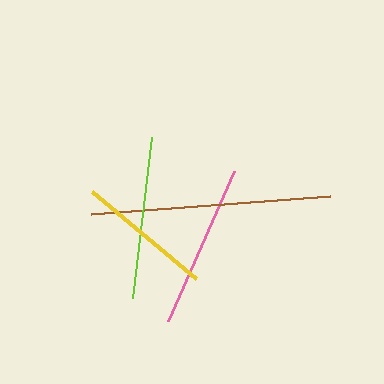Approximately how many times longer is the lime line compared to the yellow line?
The lime line is approximately 1.2 times the length of the yellow line.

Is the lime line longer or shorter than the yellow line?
The lime line is longer than the yellow line.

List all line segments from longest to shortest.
From longest to shortest: brown, pink, lime, yellow.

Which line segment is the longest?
The brown line is the longest at approximately 239 pixels.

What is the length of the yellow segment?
The yellow segment is approximately 136 pixels long.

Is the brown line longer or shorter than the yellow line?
The brown line is longer than the yellow line.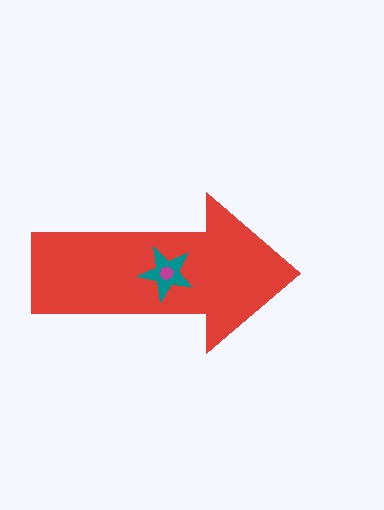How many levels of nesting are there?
3.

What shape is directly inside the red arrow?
The teal star.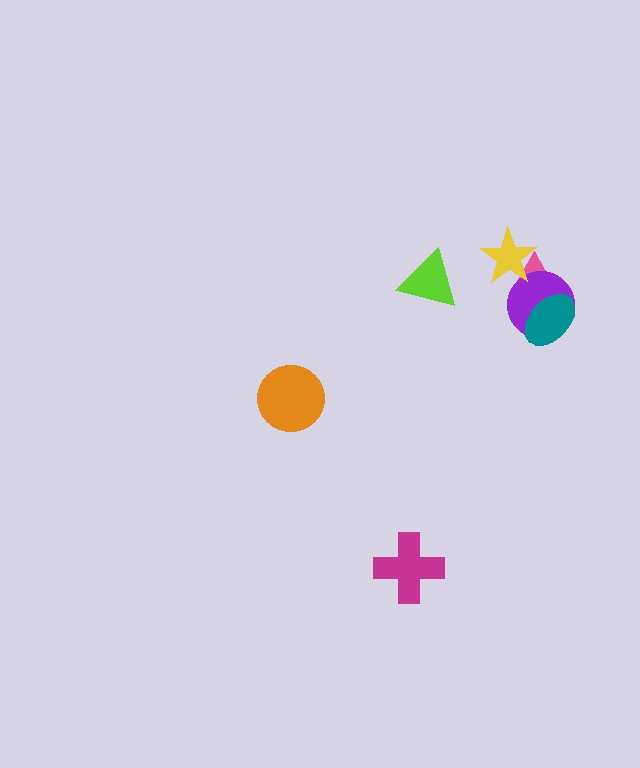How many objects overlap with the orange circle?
0 objects overlap with the orange circle.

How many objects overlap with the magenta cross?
0 objects overlap with the magenta cross.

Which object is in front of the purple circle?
The teal ellipse is in front of the purple circle.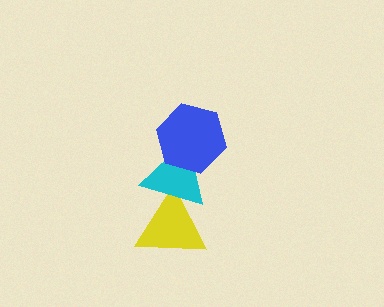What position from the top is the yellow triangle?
The yellow triangle is 3rd from the top.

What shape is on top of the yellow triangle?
The cyan triangle is on top of the yellow triangle.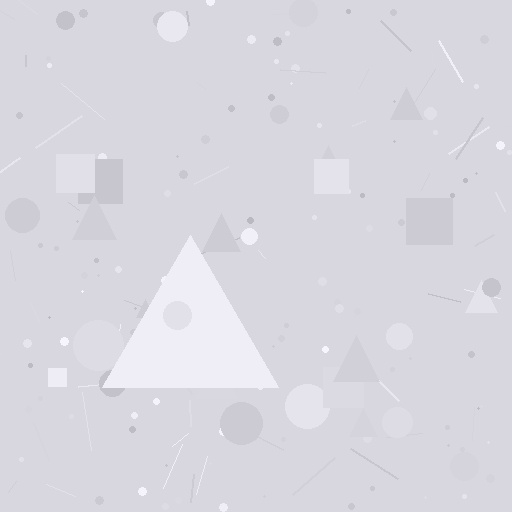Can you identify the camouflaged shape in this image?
The camouflaged shape is a triangle.